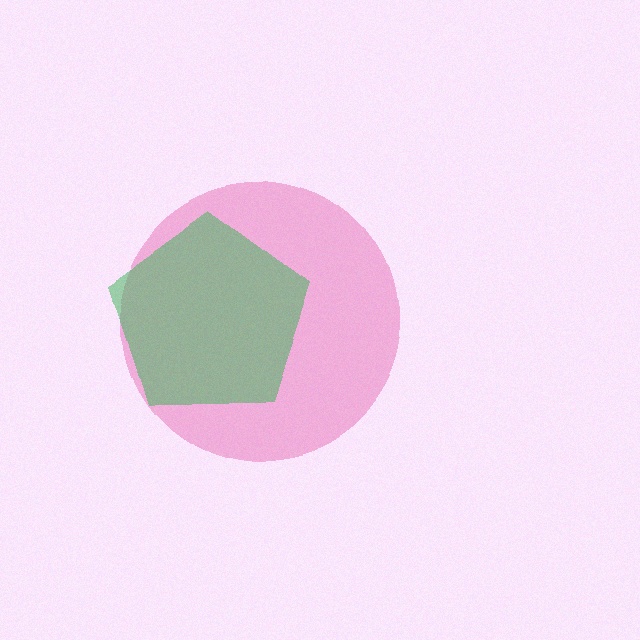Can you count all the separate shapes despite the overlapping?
Yes, there are 2 separate shapes.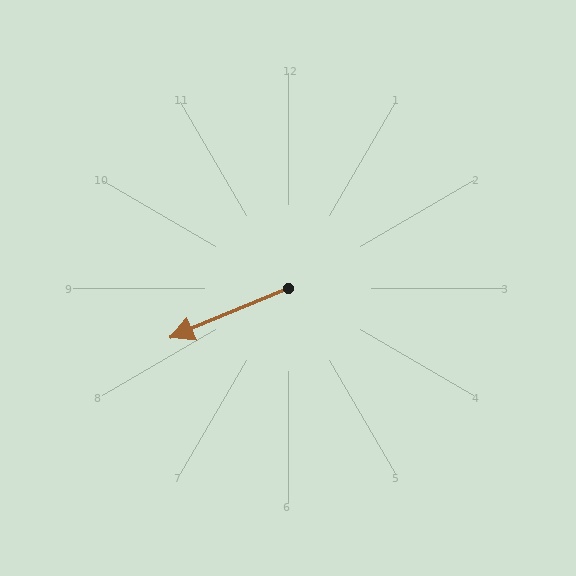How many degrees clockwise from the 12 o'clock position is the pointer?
Approximately 247 degrees.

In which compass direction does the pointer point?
Southwest.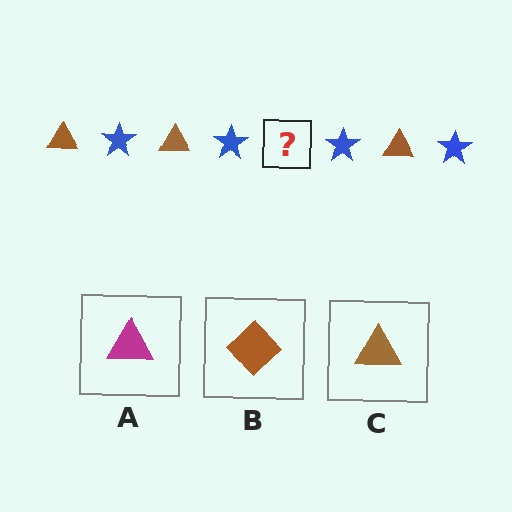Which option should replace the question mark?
Option C.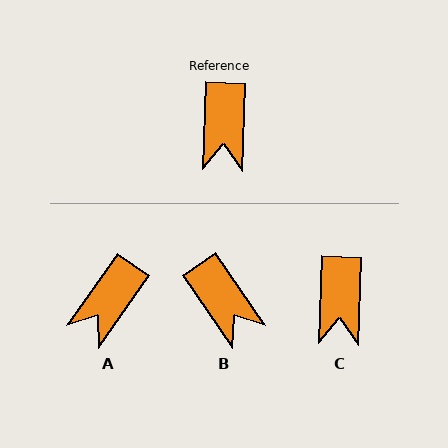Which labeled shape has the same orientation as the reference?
C.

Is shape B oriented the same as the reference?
No, it is off by about 37 degrees.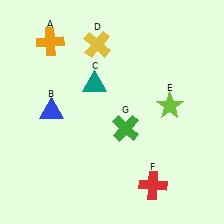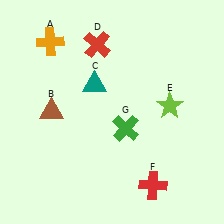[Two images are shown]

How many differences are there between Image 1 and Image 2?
There are 2 differences between the two images.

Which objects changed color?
B changed from blue to brown. D changed from yellow to red.